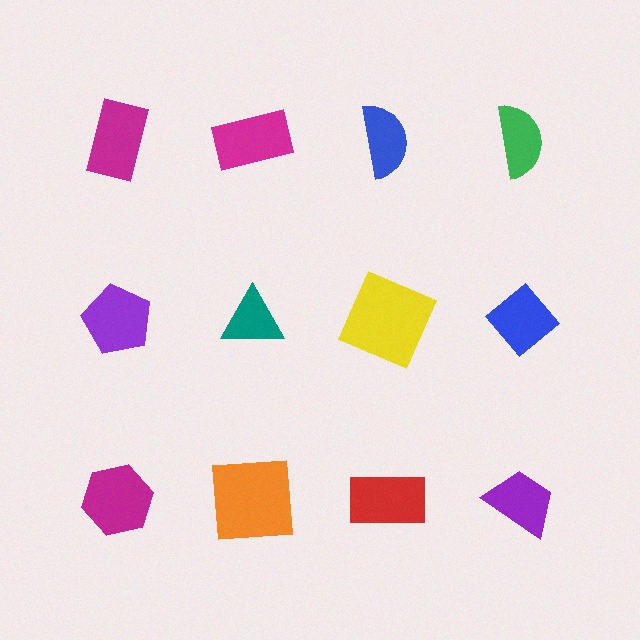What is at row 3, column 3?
A red rectangle.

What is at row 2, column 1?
A purple pentagon.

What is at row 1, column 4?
A green semicircle.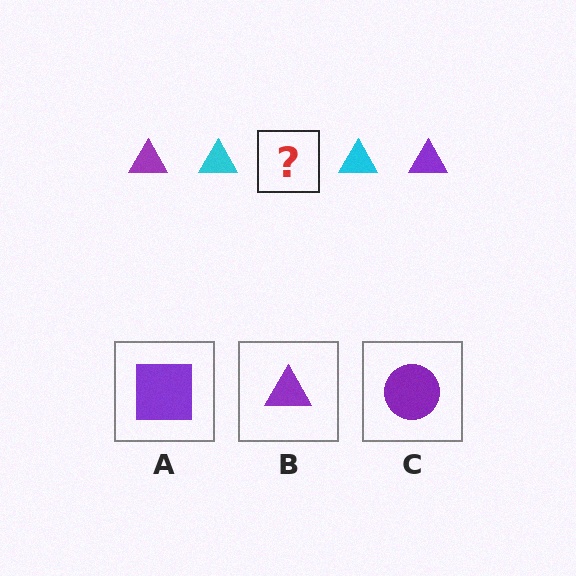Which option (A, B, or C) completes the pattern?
B.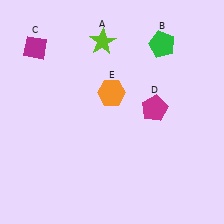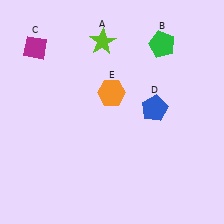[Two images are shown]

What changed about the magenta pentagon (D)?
In Image 1, D is magenta. In Image 2, it changed to blue.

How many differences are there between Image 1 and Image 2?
There is 1 difference between the two images.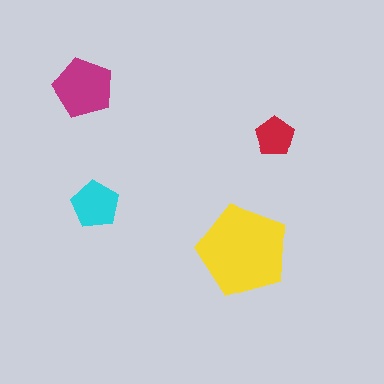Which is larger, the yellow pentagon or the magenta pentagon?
The yellow one.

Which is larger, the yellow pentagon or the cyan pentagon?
The yellow one.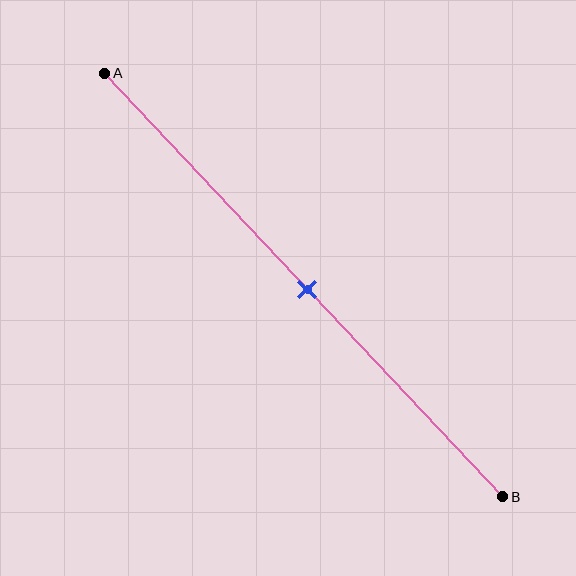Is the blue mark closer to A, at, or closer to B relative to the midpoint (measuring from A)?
The blue mark is approximately at the midpoint of segment AB.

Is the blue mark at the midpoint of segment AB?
Yes, the mark is approximately at the midpoint.